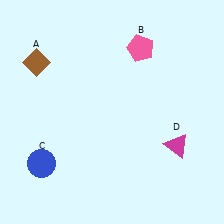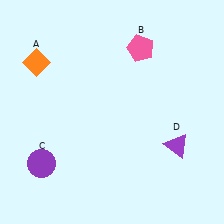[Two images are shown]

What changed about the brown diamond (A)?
In Image 1, A is brown. In Image 2, it changed to orange.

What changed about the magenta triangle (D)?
In Image 1, D is magenta. In Image 2, it changed to purple.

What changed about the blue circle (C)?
In Image 1, C is blue. In Image 2, it changed to purple.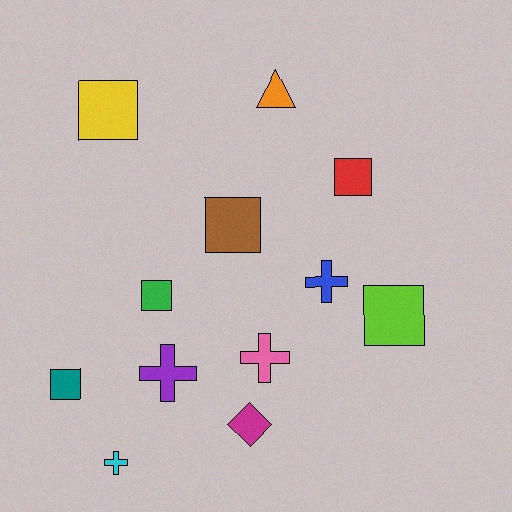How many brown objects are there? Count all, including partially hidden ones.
There is 1 brown object.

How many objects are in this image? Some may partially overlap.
There are 12 objects.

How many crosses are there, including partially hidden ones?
There are 4 crosses.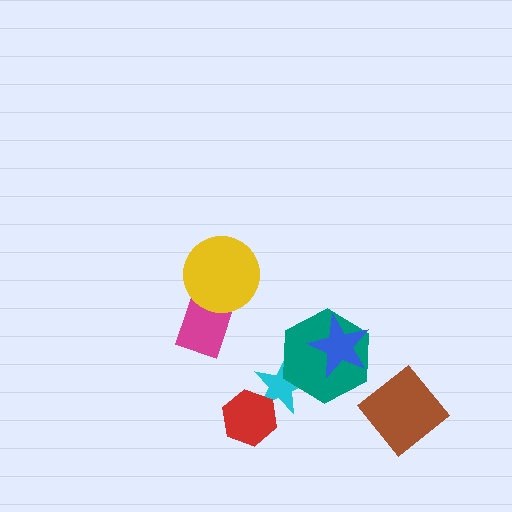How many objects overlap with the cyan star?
2 objects overlap with the cyan star.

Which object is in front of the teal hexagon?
The blue star is in front of the teal hexagon.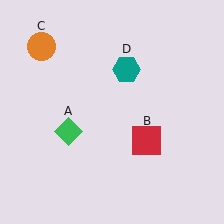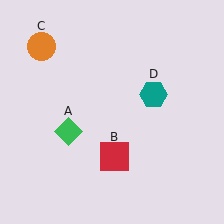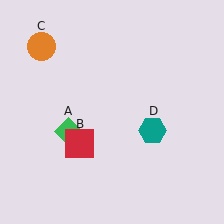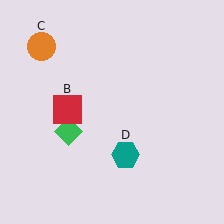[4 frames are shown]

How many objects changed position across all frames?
2 objects changed position: red square (object B), teal hexagon (object D).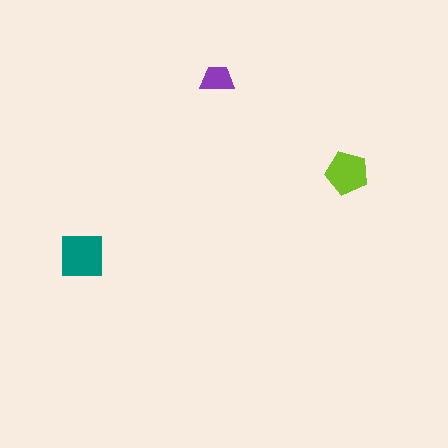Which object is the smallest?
The purple trapezoid.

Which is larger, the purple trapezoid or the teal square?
The teal square.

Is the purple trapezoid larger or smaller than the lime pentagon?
Smaller.